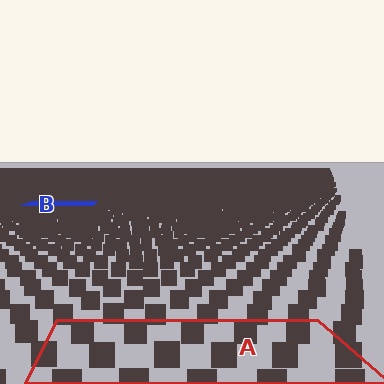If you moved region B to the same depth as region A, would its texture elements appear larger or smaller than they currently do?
They would appear larger. At a closer depth, the same texture elements are projected at a bigger on-screen size.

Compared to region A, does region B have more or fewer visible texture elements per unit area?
Region B has more texture elements per unit area — they are packed more densely because it is farther away.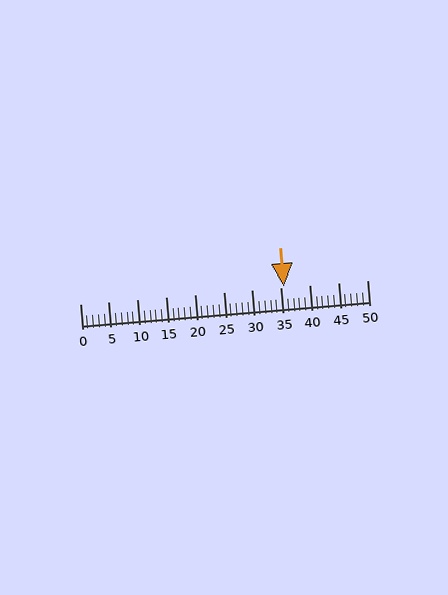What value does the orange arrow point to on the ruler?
The orange arrow points to approximately 36.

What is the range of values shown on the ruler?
The ruler shows values from 0 to 50.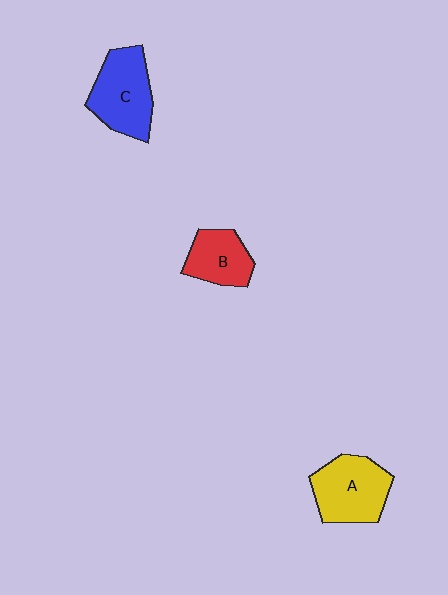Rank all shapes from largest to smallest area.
From largest to smallest: C (blue), A (yellow), B (red).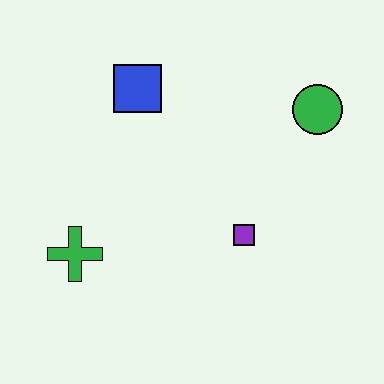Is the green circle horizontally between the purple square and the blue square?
No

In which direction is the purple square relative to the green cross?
The purple square is to the right of the green cross.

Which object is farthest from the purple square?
The blue square is farthest from the purple square.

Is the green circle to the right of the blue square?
Yes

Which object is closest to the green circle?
The purple square is closest to the green circle.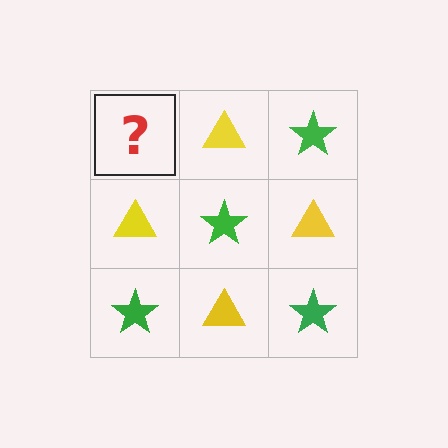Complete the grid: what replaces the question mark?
The question mark should be replaced with a green star.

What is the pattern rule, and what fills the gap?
The rule is that it alternates green star and yellow triangle in a checkerboard pattern. The gap should be filled with a green star.